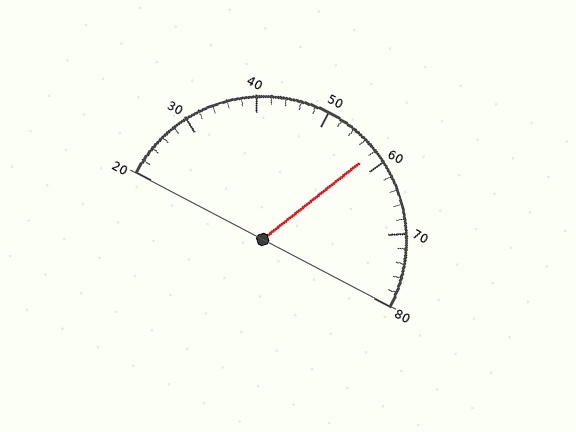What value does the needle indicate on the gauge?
The needle indicates approximately 58.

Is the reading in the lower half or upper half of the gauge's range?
The reading is in the upper half of the range (20 to 80).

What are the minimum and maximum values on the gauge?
The gauge ranges from 20 to 80.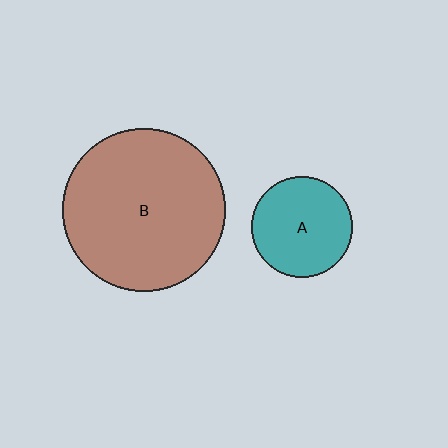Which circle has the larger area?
Circle B (brown).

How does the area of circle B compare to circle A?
Approximately 2.6 times.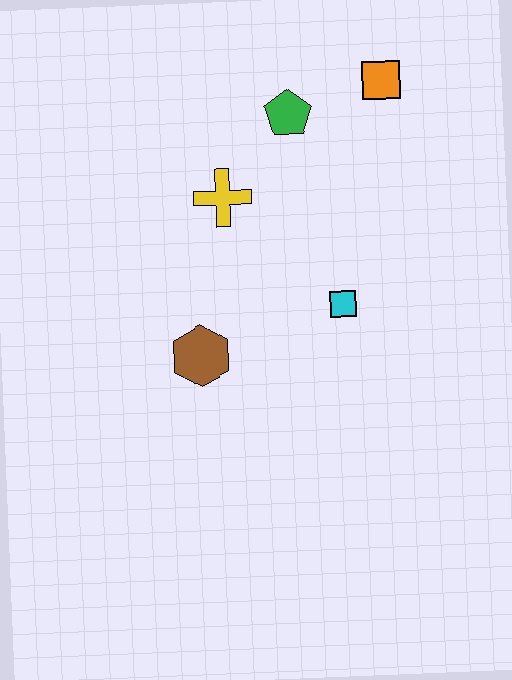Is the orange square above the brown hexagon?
Yes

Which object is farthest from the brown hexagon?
The orange square is farthest from the brown hexagon.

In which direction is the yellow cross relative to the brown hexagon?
The yellow cross is above the brown hexagon.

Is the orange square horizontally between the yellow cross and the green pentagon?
No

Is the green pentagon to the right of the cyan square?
No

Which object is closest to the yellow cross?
The green pentagon is closest to the yellow cross.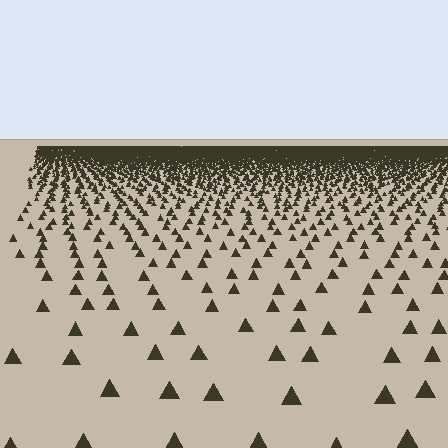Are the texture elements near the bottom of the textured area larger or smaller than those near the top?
Larger. Near the bottom, elements are closer to the viewer and appear at a bigger on-screen size.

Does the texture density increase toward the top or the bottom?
Density increases toward the top.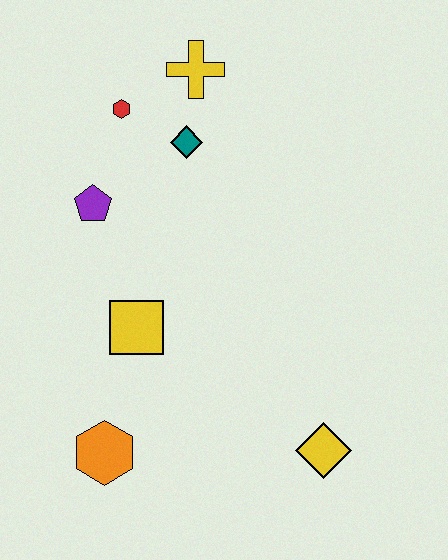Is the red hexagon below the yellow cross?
Yes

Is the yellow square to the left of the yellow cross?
Yes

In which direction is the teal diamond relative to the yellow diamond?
The teal diamond is above the yellow diamond.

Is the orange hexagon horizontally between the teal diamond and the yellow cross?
No